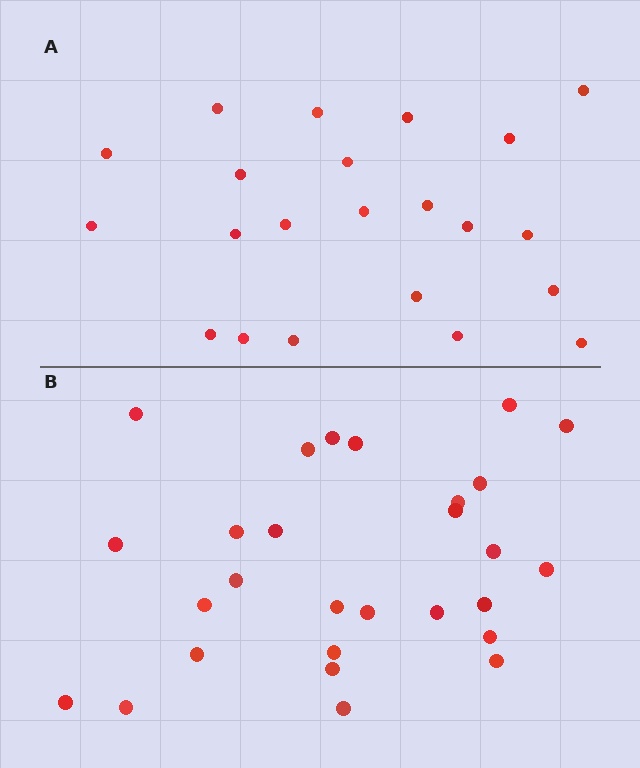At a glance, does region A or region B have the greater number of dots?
Region B (the bottom region) has more dots.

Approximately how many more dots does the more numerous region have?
Region B has about 6 more dots than region A.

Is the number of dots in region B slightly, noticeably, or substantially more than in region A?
Region B has noticeably more, but not dramatically so. The ratio is roughly 1.3 to 1.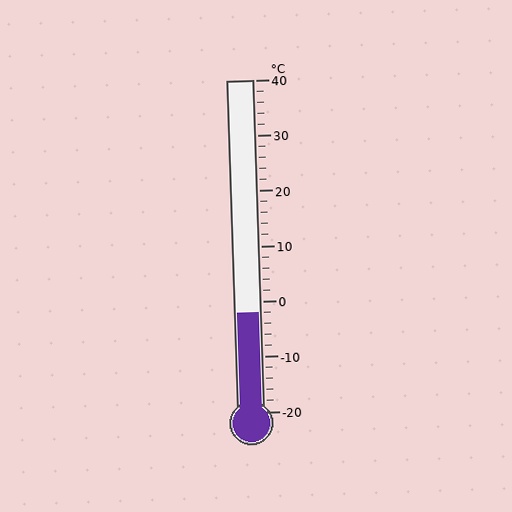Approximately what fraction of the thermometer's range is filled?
The thermometer is filled to approximately 30% of its range.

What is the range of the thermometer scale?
The thermometer scale ranges from -20°C to 40°C.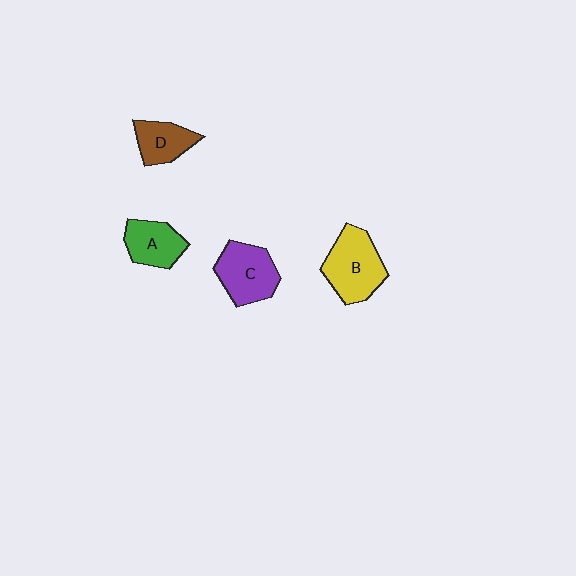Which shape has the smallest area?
Shape D (brown).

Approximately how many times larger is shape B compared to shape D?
Approximately 1.6 times.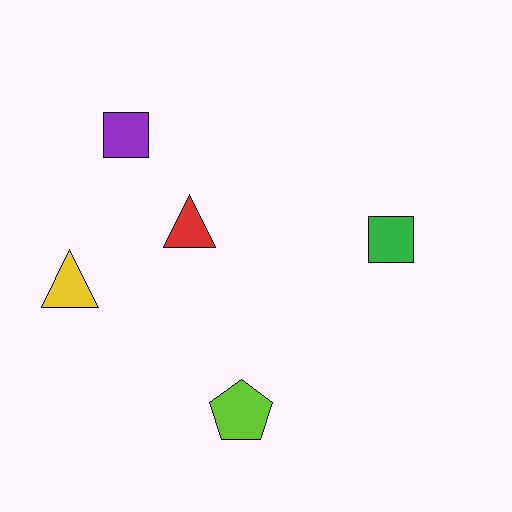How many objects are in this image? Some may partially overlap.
There are 5 objects.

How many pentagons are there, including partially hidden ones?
There is 1 pentagon.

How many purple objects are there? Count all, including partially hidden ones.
There is 1 purple object.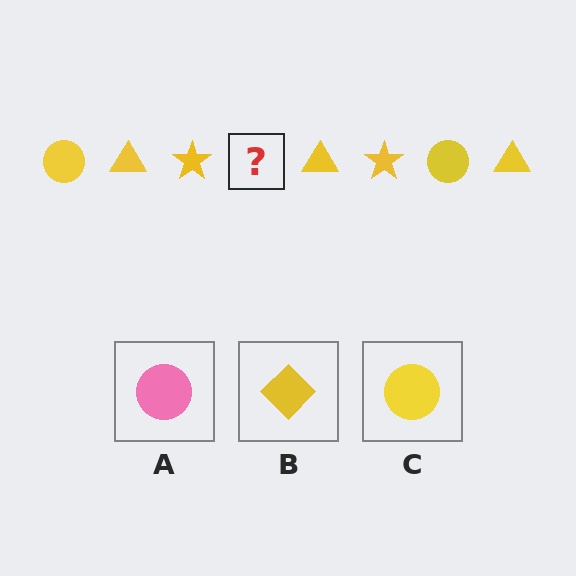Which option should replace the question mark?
Option C.